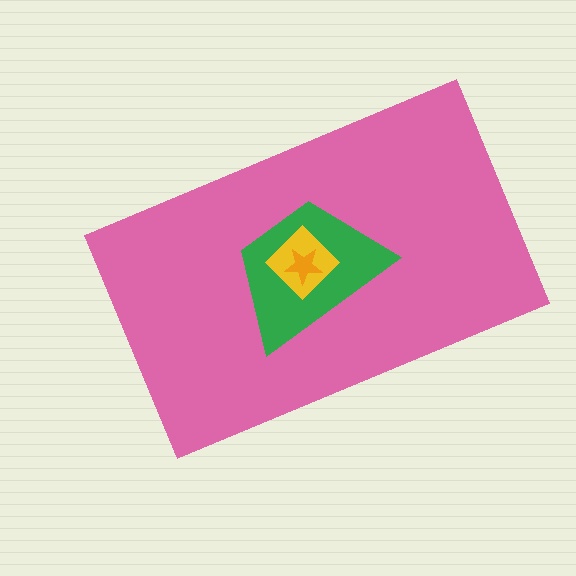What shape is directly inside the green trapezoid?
The yellow diamond.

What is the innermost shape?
The orange star.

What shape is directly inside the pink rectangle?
The green trapezoid.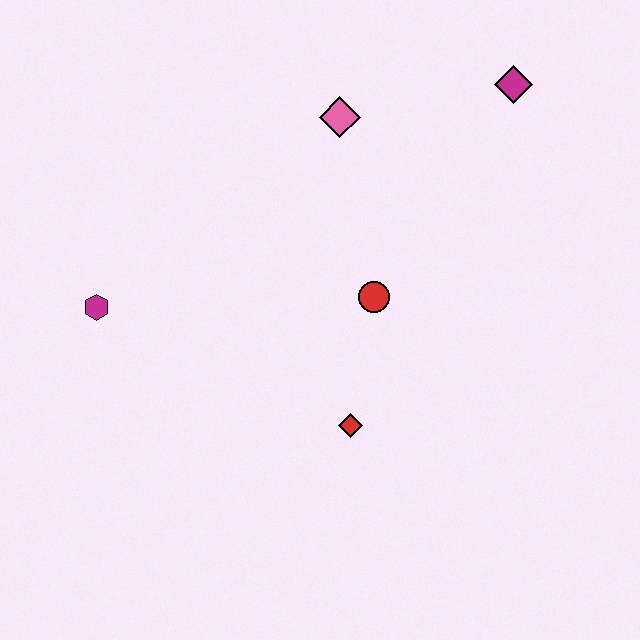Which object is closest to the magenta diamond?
The pink diamond is closest to the magenta diamond.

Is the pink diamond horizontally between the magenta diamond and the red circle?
No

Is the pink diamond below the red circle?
No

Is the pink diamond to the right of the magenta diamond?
No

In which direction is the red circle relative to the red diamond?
The red circle is above the red diamond.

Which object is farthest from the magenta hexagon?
The magenta diamond is farthest from the magenta hexagon.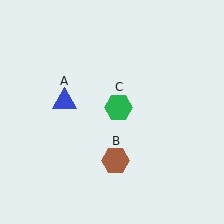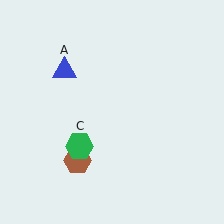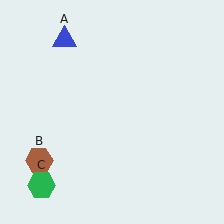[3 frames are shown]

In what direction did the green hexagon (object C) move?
The green hexagon (object C) moved down and to the left.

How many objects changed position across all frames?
3 objects changed position: blue triangle (object A), brown hexagon (object B), green hexagon (object C).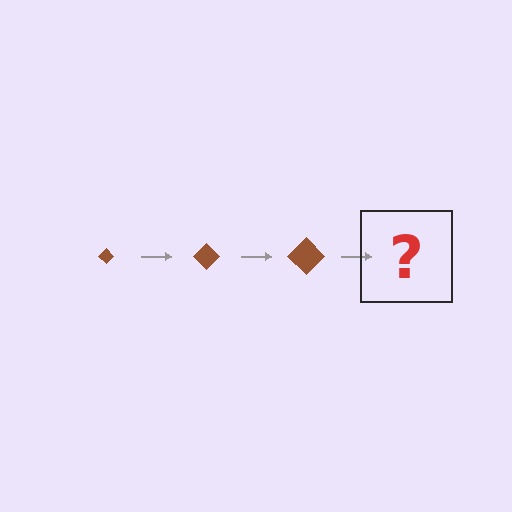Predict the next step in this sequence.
The next step is a brown diamond, larger than the previous one.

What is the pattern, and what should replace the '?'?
The pattern is that the diamond gets progressively larger each step. The '?' should be a brown diamond, larger than the previous one.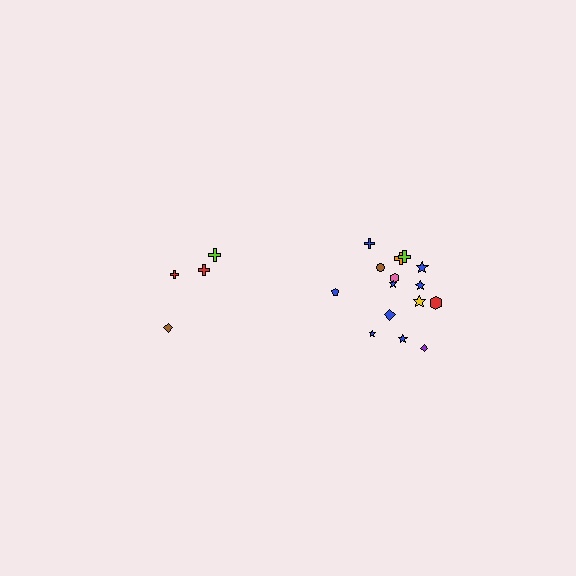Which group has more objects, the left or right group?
The right group.